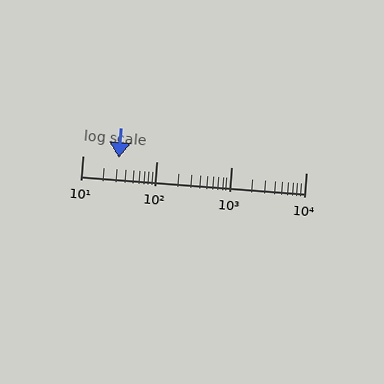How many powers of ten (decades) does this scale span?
The scale spans 3 decades, from 10 to 10000.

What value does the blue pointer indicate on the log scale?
The pointer indicates approximately 31.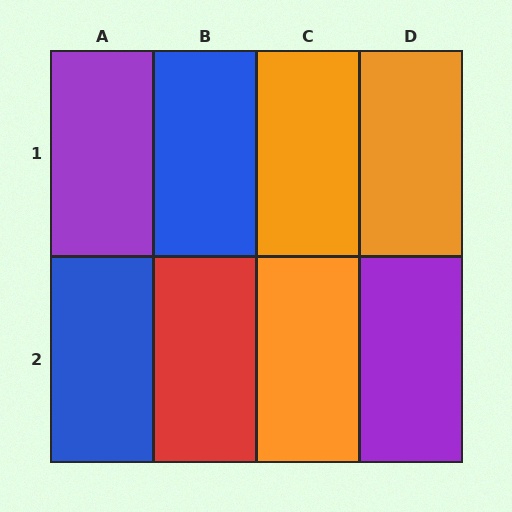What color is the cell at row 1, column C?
Orange.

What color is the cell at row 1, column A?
Purple.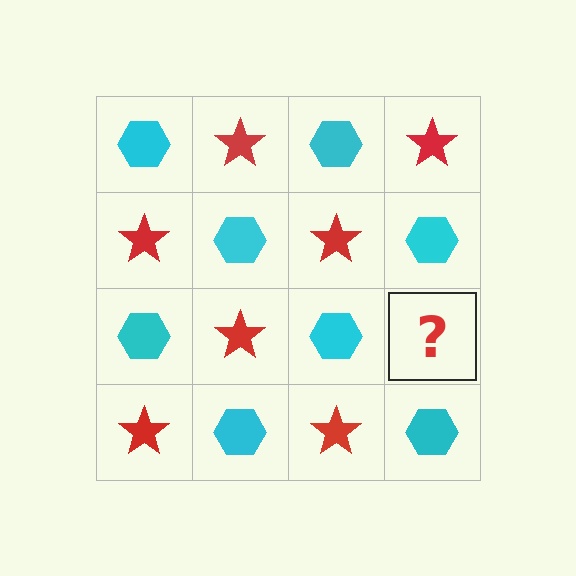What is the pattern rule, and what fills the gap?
The rule is that it alternates cyan hexagon and red star in a checkerboard pattern. The gap should be filled with a red star.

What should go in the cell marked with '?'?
The missing cell should contain a red star.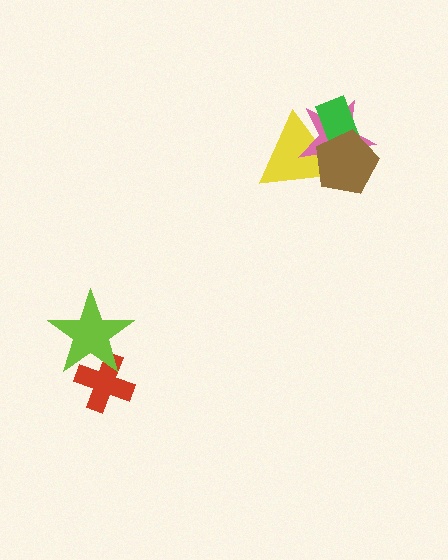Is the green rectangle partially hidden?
Yes, it is partially covered by another shape.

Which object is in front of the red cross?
The lime star is in front of the red cross.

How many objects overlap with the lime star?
1 object overlaps with the lime star.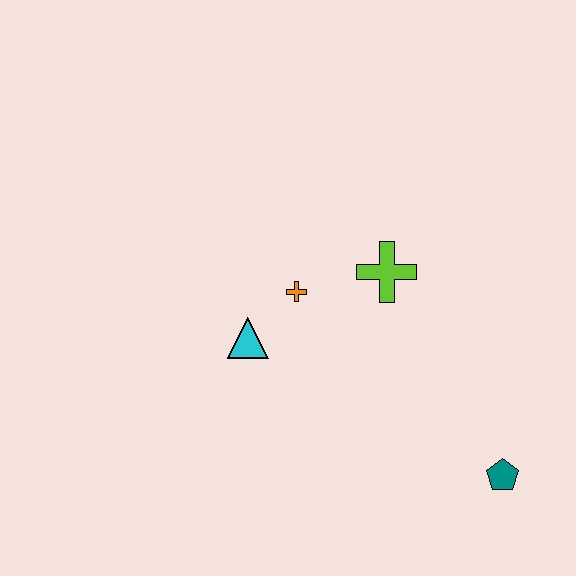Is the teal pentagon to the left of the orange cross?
No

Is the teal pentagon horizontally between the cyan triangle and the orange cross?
No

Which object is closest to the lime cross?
The orange cross is closest to the lime cross.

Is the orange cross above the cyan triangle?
Yes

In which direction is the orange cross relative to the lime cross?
The orange cross is to the left of the lime cross.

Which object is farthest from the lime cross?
The teal pentagon is farthest from the lime cross.